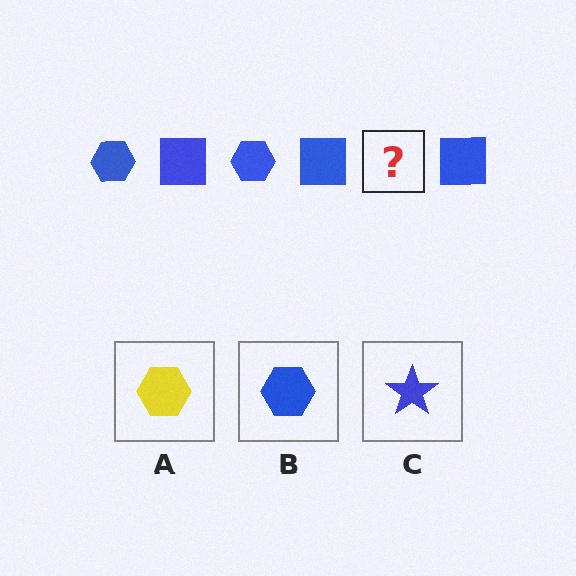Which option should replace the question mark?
Option B.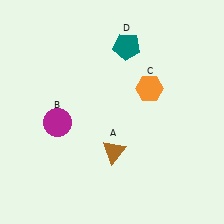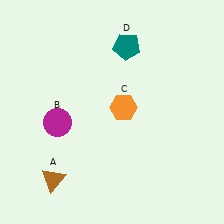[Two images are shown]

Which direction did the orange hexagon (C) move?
The orange hexagon (C) moved left.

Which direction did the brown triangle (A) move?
The brown triangle (A) moved left.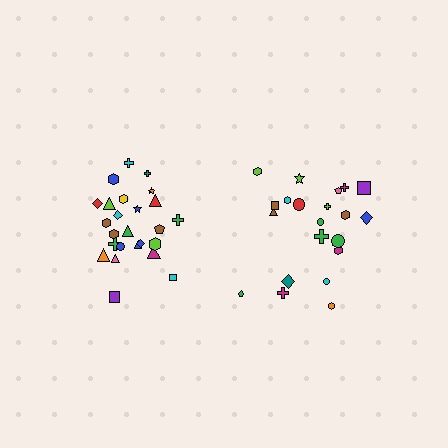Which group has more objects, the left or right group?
The left group.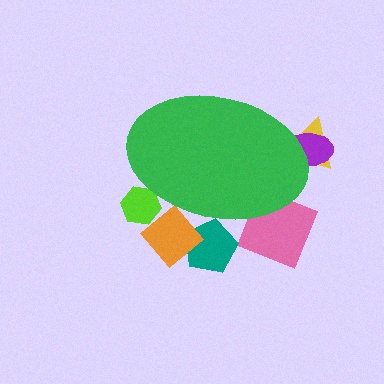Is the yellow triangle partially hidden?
Yes, the yellow triangle is partially hidden behind the green ellipse.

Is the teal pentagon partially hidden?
Yes, the teal pentagon is partially hidden behind the green ellipse.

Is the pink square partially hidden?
Yes, the pink square is partially hidden behind the green ellipse.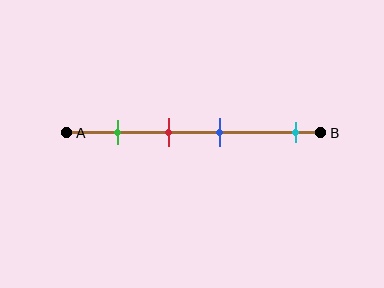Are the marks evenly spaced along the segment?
No, the marks are not evenly spaced.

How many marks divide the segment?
There are 4 marks dividing the segment.